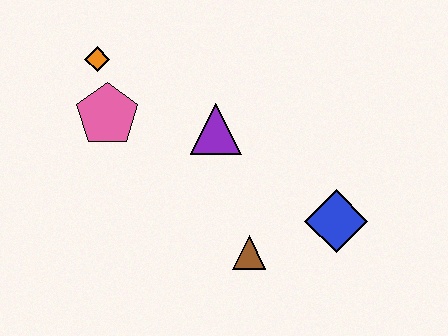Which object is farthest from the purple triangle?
The blue diamond is farthest from the purple triangle.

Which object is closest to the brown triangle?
The blue diamond is closest to the brown triangle.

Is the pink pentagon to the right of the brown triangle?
No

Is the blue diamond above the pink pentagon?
No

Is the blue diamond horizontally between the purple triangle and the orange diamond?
No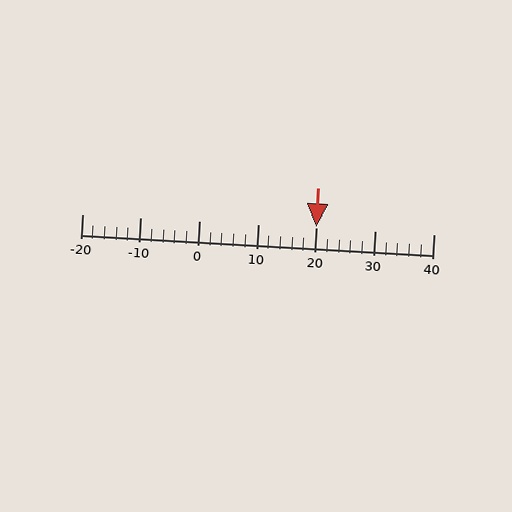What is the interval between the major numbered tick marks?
The major tick marks are spaced 10 units apart.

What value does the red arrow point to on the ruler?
The red arrow points to approximately 20.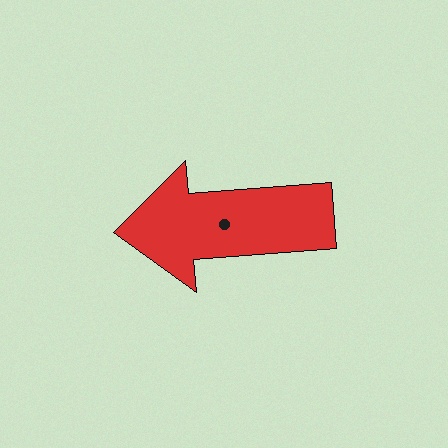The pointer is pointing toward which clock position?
Roughly 9 o'clock.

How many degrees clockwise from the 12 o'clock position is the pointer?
Approximately 266 degrees.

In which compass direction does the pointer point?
West.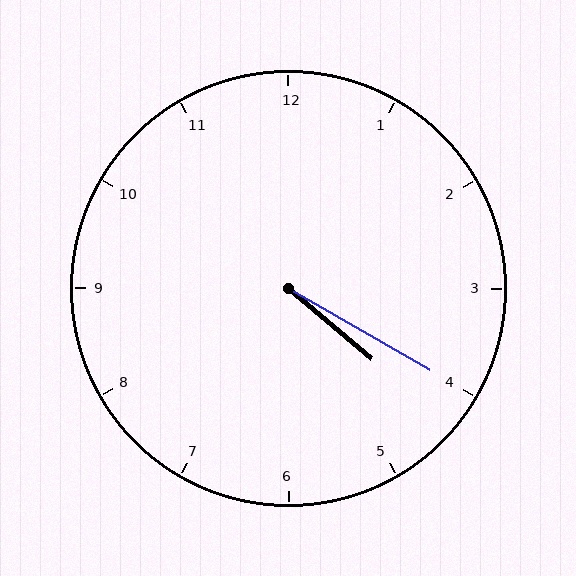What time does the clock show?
4:20.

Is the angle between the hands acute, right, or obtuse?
It is acute.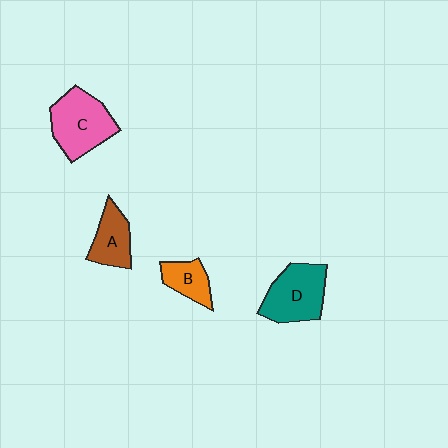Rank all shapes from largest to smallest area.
From largest to smallest: C (pink), D (teal), A (brown), B (orange).